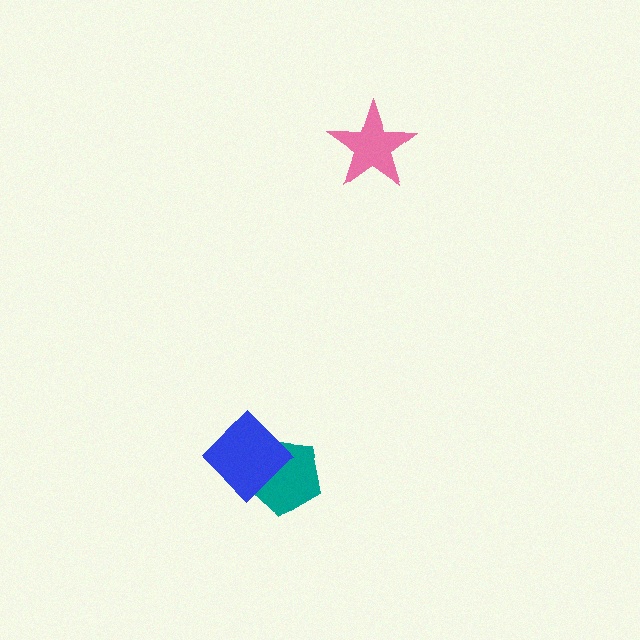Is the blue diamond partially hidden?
No, no other shape covers it.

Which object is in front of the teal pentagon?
The blue diamond is in front of the teal pentagon.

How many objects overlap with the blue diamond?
1 object overlaps with the blue diamond.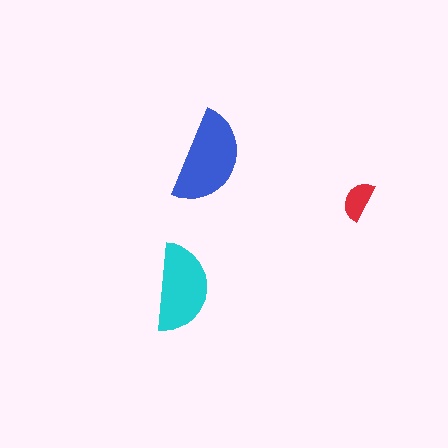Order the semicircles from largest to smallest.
the blue one, the cyan one, the red one.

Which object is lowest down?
The cyan semicircle is bottommost.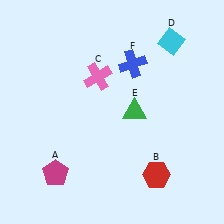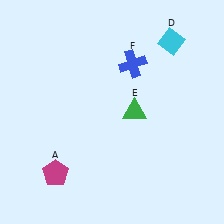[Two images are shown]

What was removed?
The red hexagon (B), the pink cross (C) were removed in Image 2.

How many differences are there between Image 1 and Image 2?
There are 2 differences between the two images.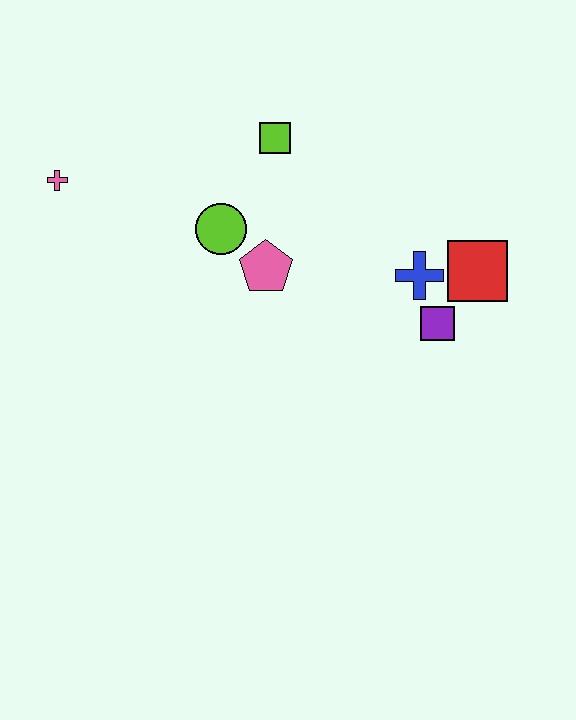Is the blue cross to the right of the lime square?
Yes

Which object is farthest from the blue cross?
The pink cross is farthest from the blue cross.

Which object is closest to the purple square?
The blue cross is closest to the purple square.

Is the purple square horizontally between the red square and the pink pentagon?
Yes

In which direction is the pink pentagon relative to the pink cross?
The pink pentagon is to the right of the pink cross.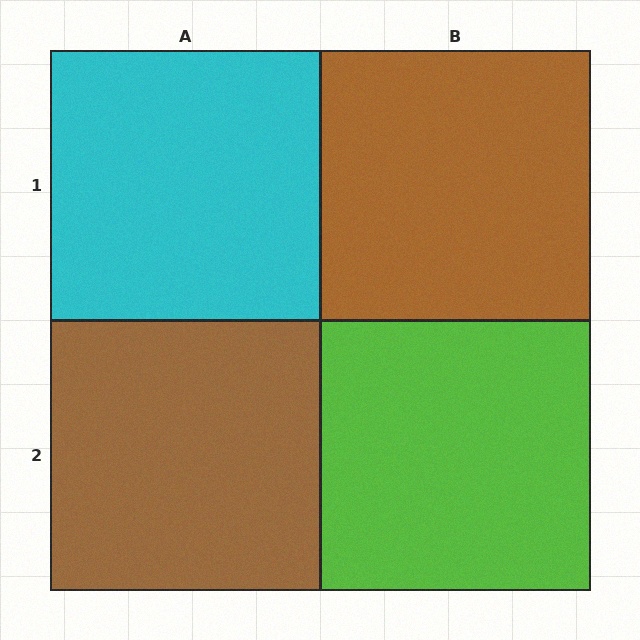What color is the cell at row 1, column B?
Brown.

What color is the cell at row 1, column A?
Cyan.